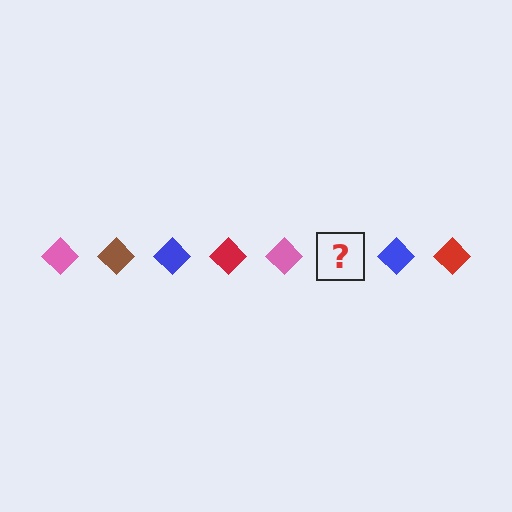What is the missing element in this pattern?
The missing element is a brown diamond.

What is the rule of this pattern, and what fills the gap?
The rule is that the pattern cycles through pink, brown, blue, red diamonds. The gap should be filled with a brown diamond.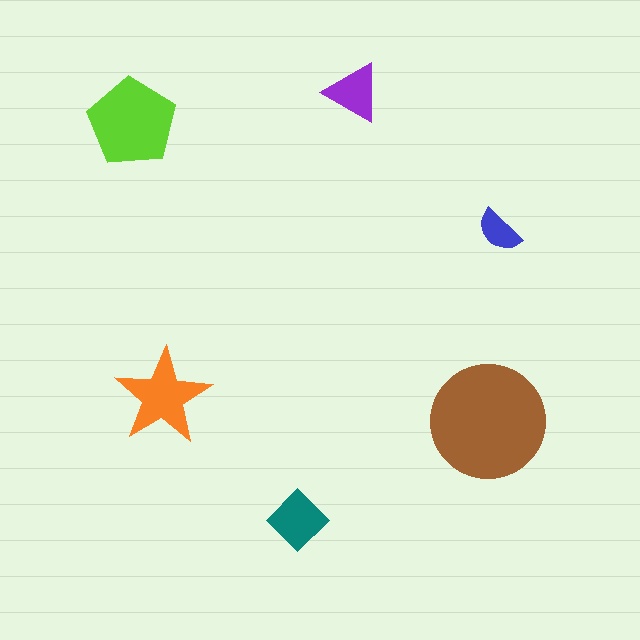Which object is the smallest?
The blue semicircle.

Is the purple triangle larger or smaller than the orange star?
Smaller.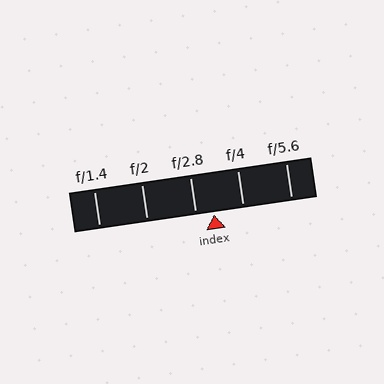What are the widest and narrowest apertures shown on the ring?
The widest aperture shown is f/1.4 and the narrowest is f/5.6.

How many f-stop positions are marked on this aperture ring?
There are 5 f-stop positions marked.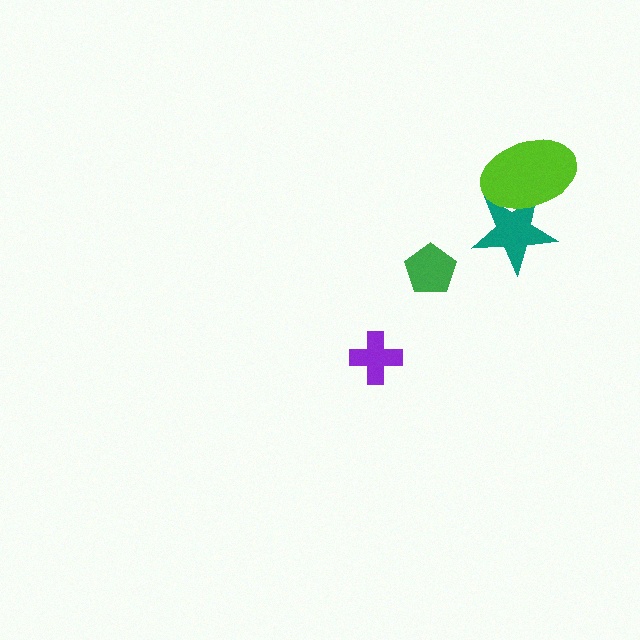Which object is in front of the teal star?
The lime ellipse is in front of the teal star.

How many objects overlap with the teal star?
1 object overlaps with the teal star.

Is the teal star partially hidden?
Yes, it is partially covered by another shape.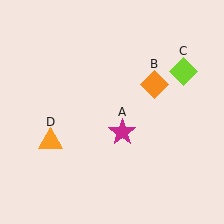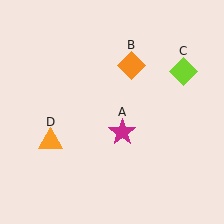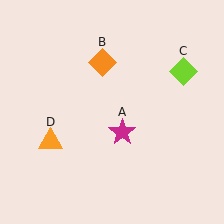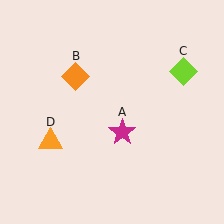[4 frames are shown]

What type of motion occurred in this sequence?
The orange diamond (object B) rotated counterclockwise around the center of the scene.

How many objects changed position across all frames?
1 object changed position: orange diamond (object B).